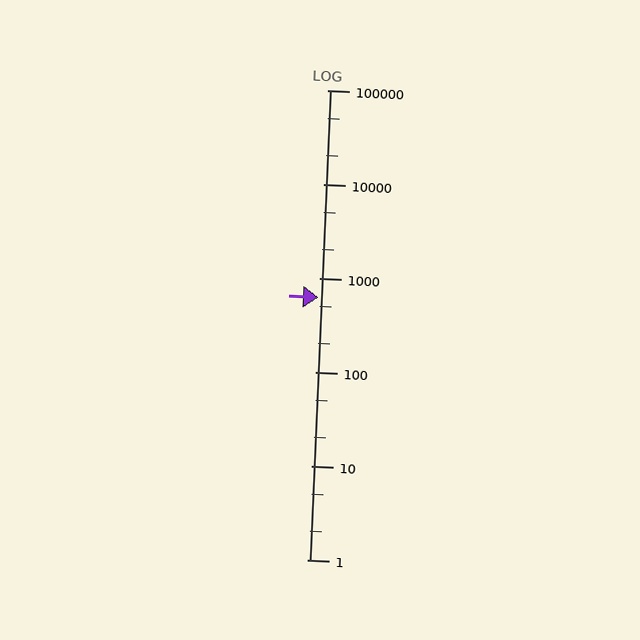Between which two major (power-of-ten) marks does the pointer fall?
The pointer is between 100 and 1000.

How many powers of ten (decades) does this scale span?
The scale spans 5 decades, from 1 to 100000.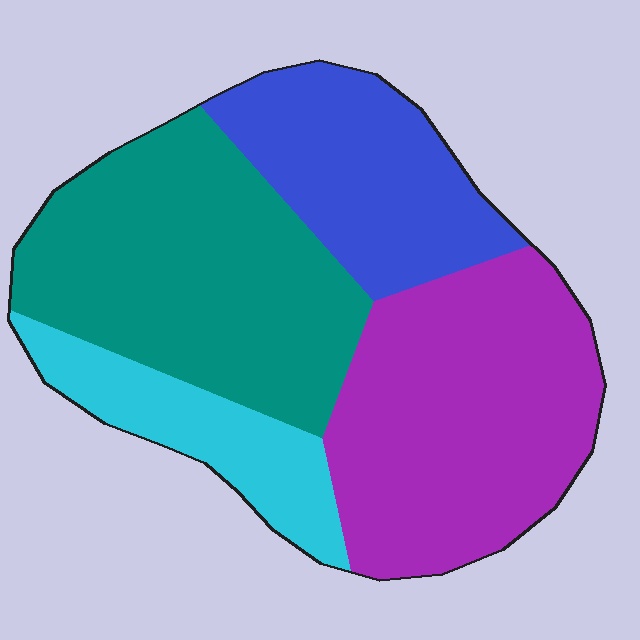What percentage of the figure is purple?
Purple takes up about one third (1/3) of the figure.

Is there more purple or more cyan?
Purple.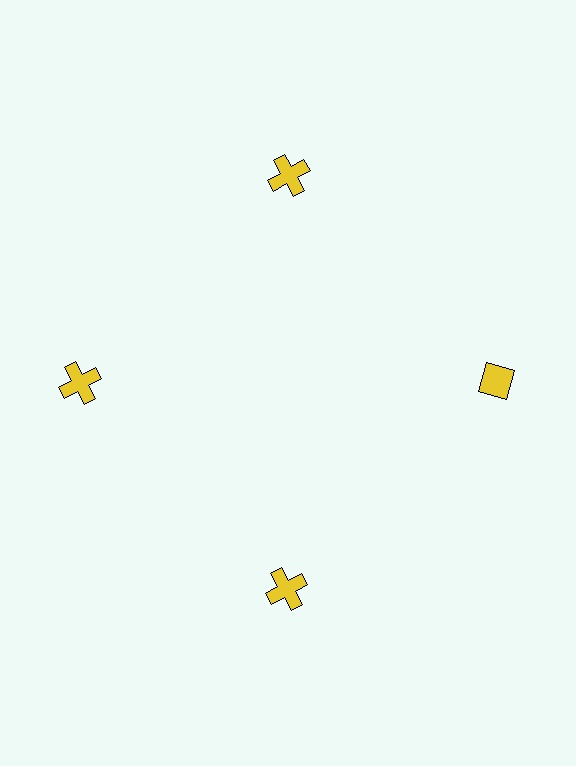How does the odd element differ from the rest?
It has a different shape: diamond instead of cross.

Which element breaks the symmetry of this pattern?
The yellow diamond at roughly the 3 o'clock position breaks the symmetry. All other shapes are yellow crosses.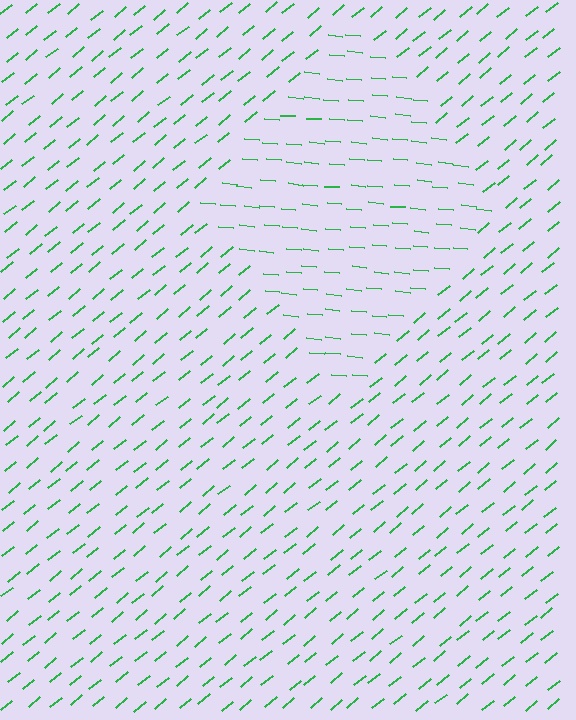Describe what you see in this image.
The image is filled with small green line segments. A diamond region in the image has lines oriented differently from the surrounding lines, creating a visible texture boundary.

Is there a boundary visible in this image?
Yes, there is a texture boundary formed by a change in line orientation.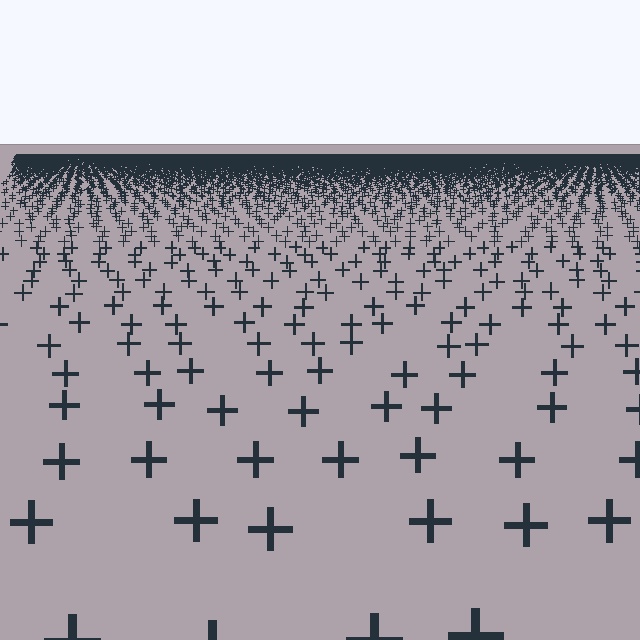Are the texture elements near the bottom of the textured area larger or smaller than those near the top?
Larger. Near the bottom, elements are closer to the viewer and appear at a bigger on-screen size.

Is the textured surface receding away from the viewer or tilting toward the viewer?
The surface is receding away from the viewer. Texture elements get smaller and denser toward the top.